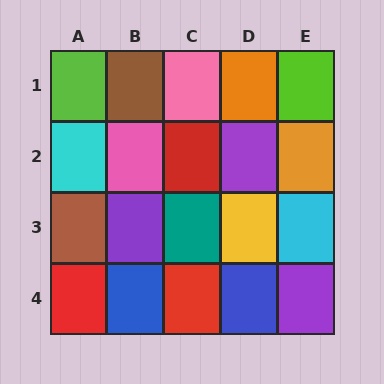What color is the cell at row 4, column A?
Red.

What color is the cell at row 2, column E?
Orange.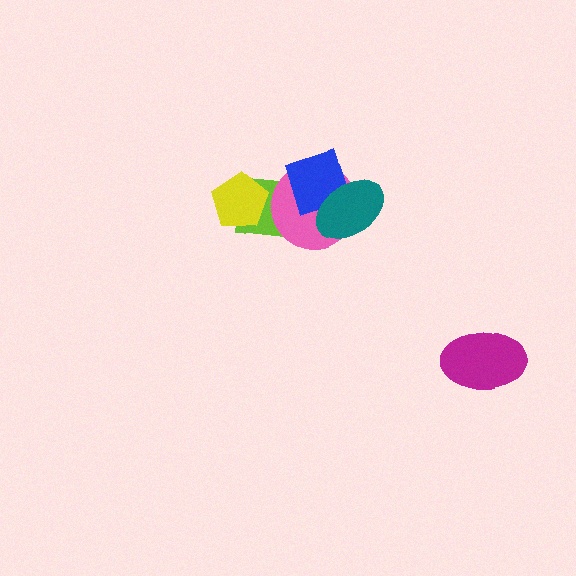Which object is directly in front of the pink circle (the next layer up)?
The blue square is directly in front of the pink circle.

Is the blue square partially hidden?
Yes, it is partially covered by another shape.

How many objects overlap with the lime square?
3 objects overlap with the lime square.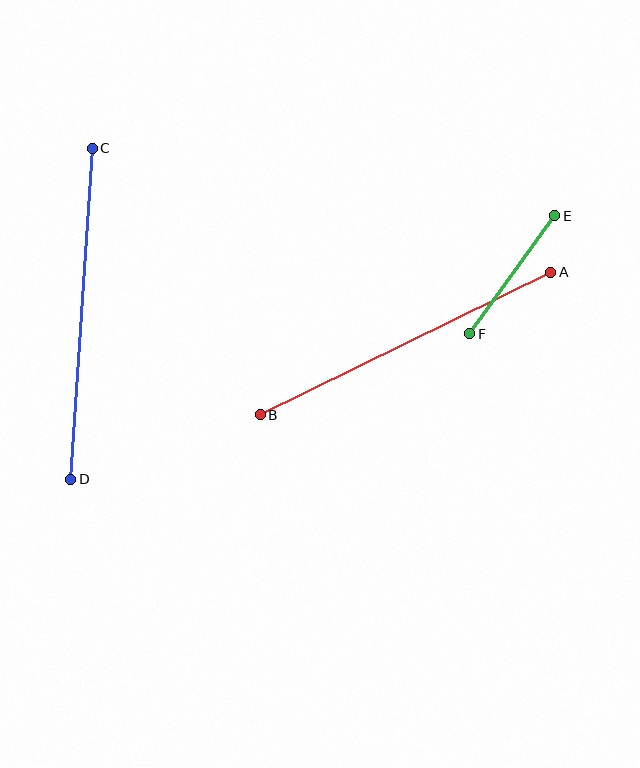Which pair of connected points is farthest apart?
Points C and D are farthest apart.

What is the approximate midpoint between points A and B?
The midpoint is at approximately (406, 344) pixels.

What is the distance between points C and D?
The distance is approximately 332 pixels.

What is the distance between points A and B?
The distance is approximately 324 pixels.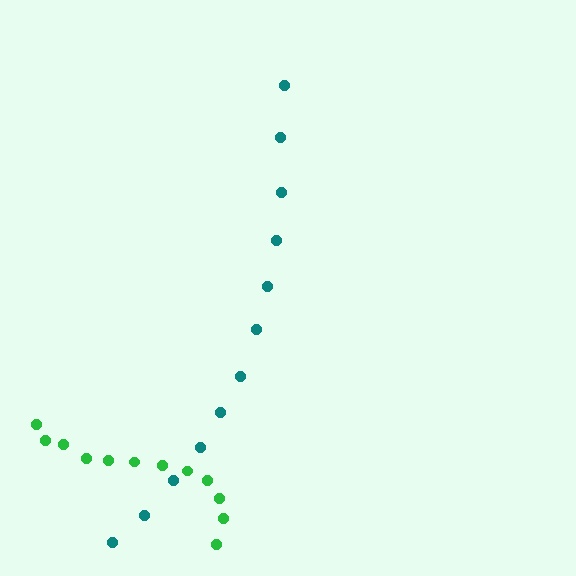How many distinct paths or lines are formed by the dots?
There are 2 distinct paths.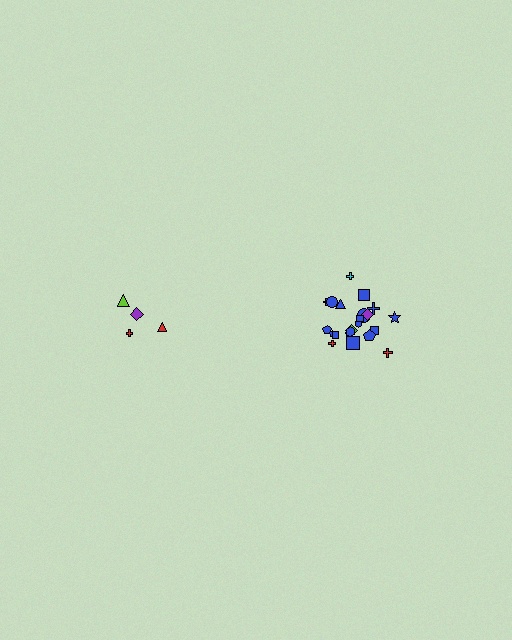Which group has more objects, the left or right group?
The right group.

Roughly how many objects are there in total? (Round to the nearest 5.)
Roughly 25 objects in total.